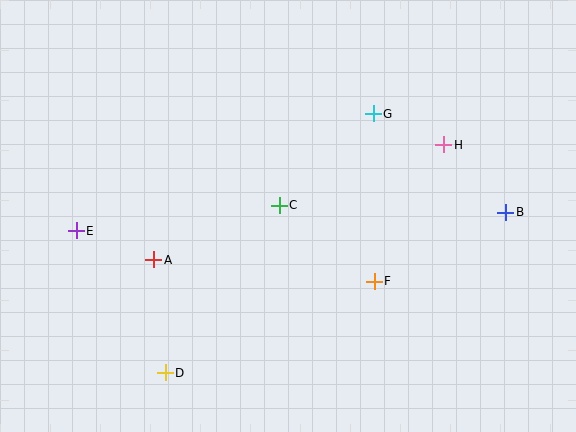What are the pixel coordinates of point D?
Point D is at (165, 373).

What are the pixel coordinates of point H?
Point H is at (444, 145).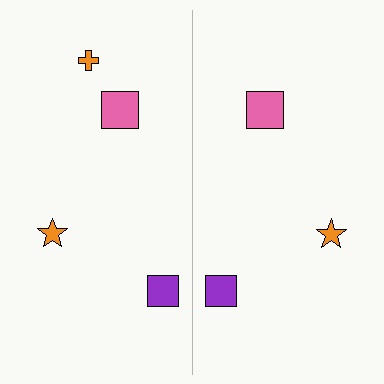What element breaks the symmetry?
A orange cross is missing from the right side.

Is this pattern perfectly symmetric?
No, the pattern is not perfectly symmetric. A orange cross is missing from the right side.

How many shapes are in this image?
There are 7 shapes in this image.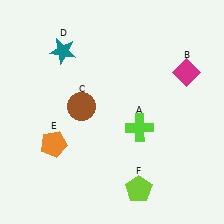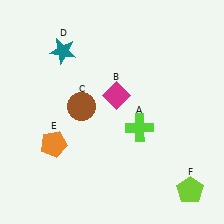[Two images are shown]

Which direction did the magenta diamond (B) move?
The magenta diamond (B) moved left.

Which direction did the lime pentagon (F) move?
The lime pentagon (F) moved right.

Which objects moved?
The objects that moved are: the magenta diamond (B), the lime pentagon (F).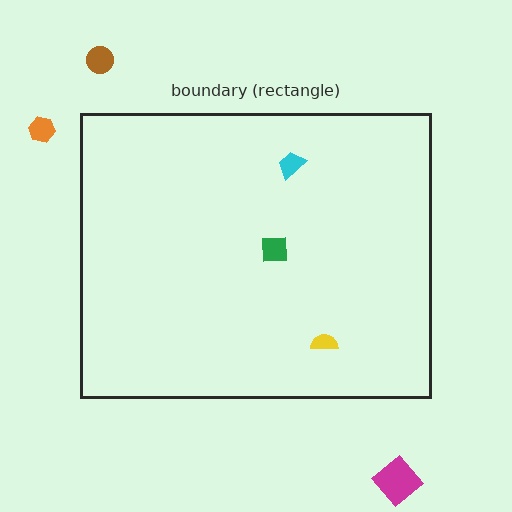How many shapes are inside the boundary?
3 inside, 3 outside.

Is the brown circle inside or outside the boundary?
Outside.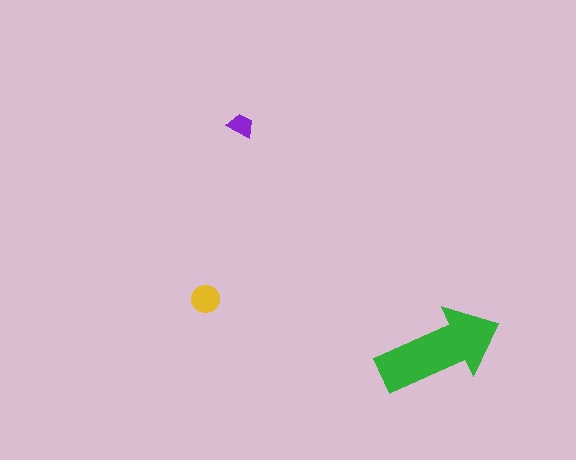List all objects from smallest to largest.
The purple trapezoid, the yellow circle, the green arrow.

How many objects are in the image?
There are 3 objects in the image.